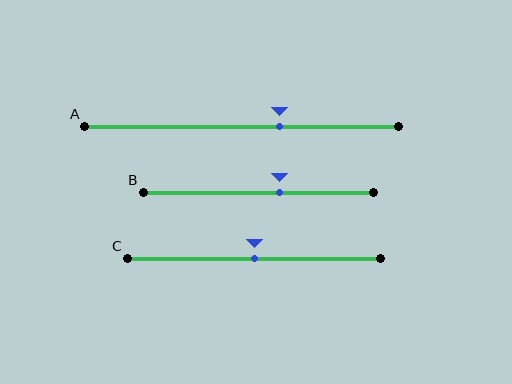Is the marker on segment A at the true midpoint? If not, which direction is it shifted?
No, the marker on segment A is shifted to the right by about 12% of the segment length.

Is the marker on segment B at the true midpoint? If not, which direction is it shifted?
No, the marker on segment B is shifted to the right by about 9% of the segment length.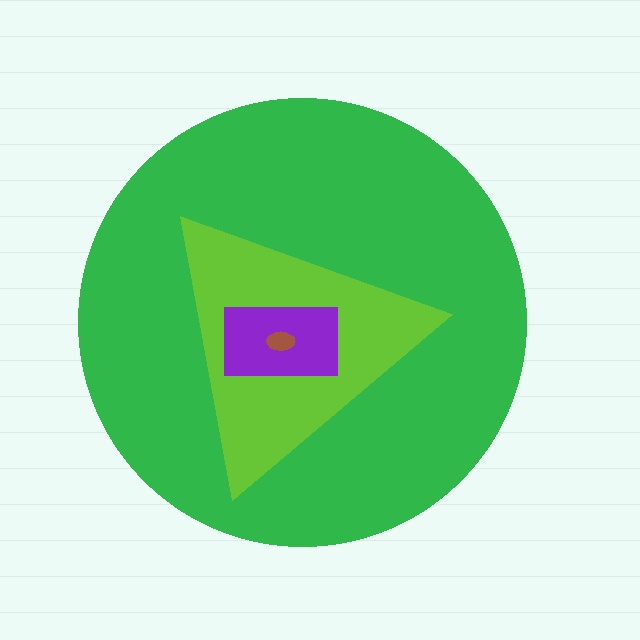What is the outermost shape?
The green circle.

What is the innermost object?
The brown ellipse.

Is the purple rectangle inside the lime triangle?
Yes.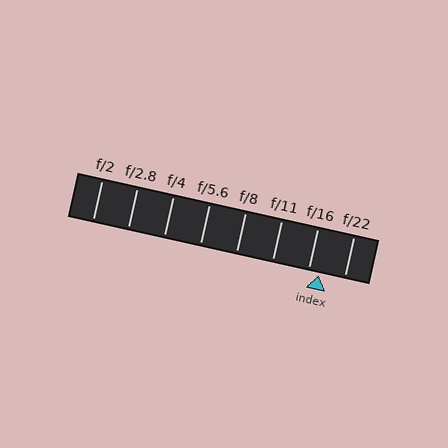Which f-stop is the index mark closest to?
The index mark is closest to f/16.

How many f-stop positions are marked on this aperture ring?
There are 8 f-stop positions marked.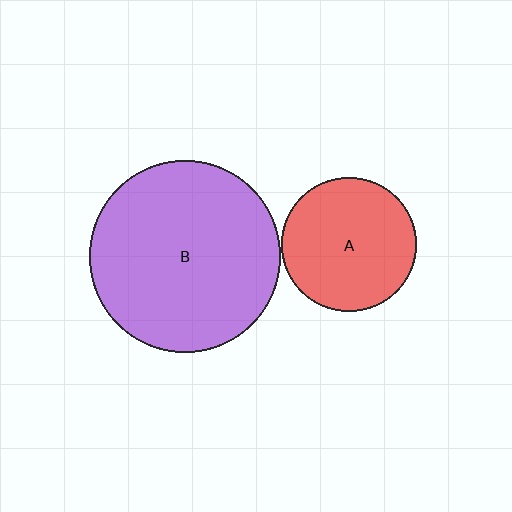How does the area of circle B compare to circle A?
Approximately 2.0 times.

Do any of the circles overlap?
No, none of the circles overlap.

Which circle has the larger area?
Circle B (purple).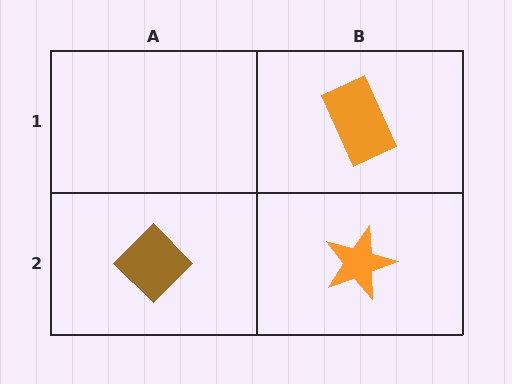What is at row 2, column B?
An orange star.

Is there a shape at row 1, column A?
No, that cell is empty.